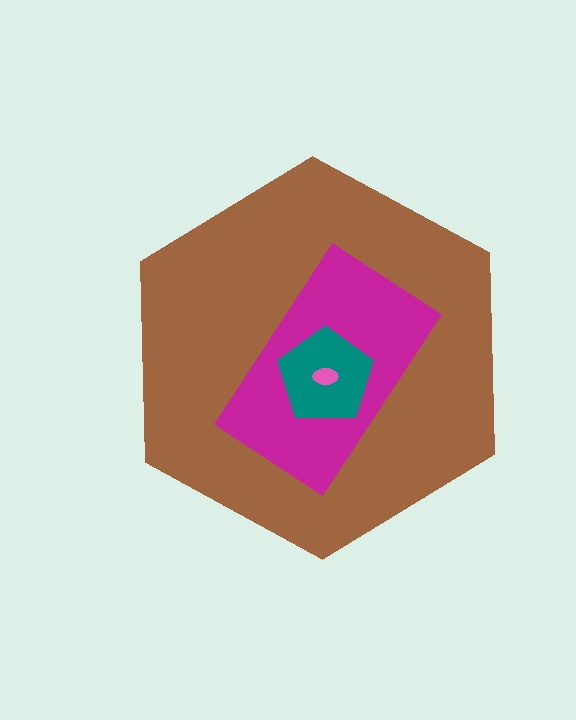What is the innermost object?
The pink ellipse.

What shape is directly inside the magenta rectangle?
The teal pentagon.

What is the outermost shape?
The brown hexagon.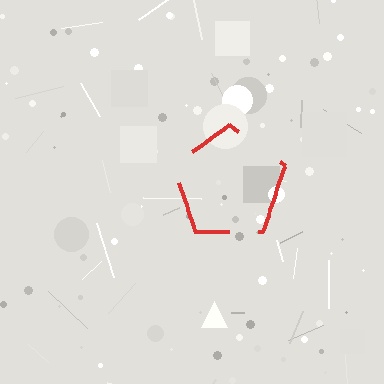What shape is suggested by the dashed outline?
The dashed outline suggests a pentagon.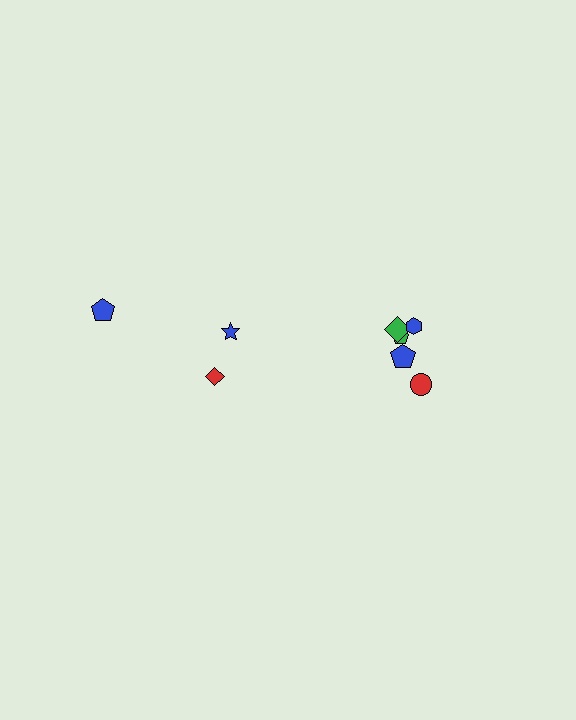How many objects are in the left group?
There are 3 objects.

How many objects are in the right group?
There are 5 objects.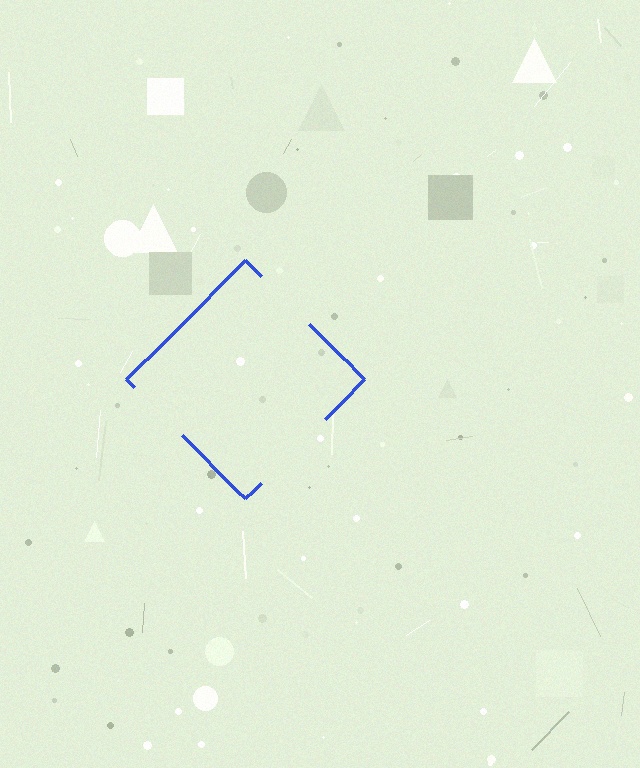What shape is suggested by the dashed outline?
The dashed outline suggests a diamond.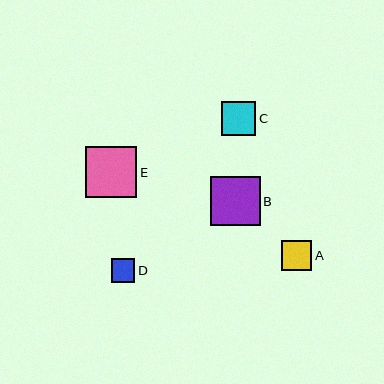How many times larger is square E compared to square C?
Square E is approximately 1.5 times the size of square C.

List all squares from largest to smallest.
From largest to smallest: E, B, C, A, D.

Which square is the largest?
Square E is the largest with a size of approximately 51 pixels.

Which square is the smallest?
Square D is the smallest with a size of approximately 24 pixels.